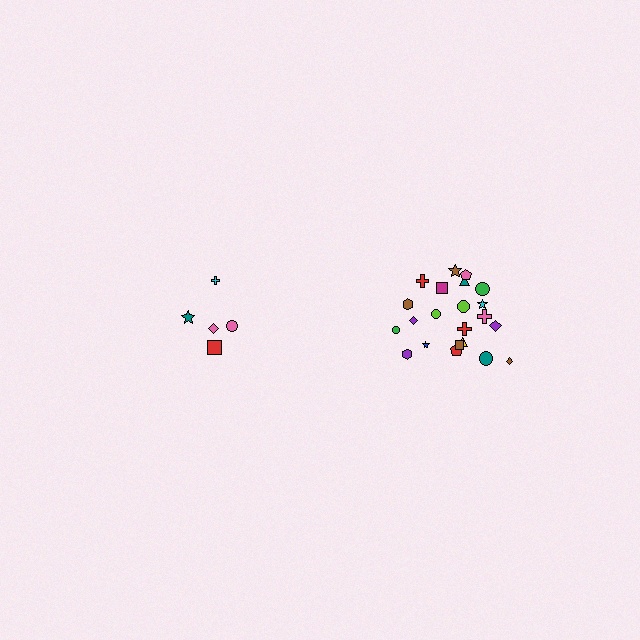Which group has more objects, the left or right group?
The right group.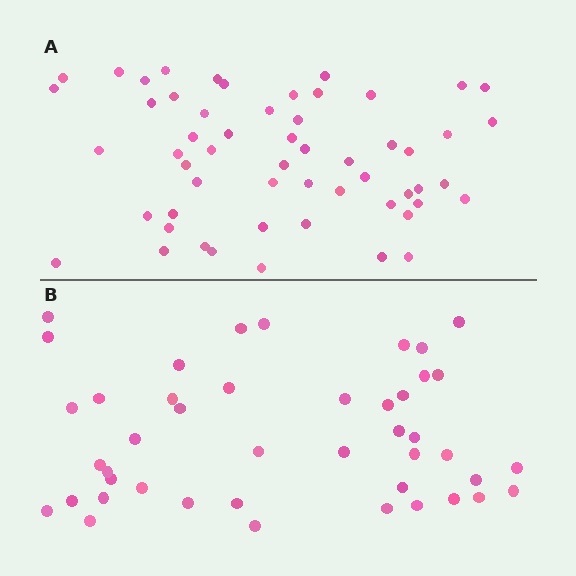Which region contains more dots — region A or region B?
Region A (the top region) has more dots.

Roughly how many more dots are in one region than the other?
Region A has roughly 12 or so more dots than region B.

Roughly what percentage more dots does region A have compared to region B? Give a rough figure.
About 25% more.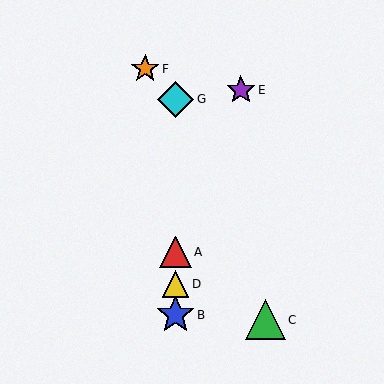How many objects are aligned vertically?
4 objects (A, B, D, G) are aligned vertically.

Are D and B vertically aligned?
Yes, both are at x≈175.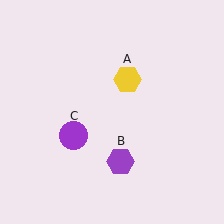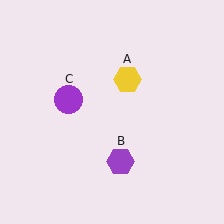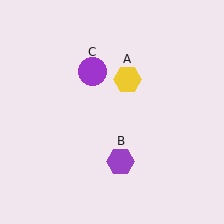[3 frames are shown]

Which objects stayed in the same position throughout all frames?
Yellow hexagon (object A) and purple hexagon (object B) remained stationary.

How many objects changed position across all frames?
1 object changed position: purple circle (object C).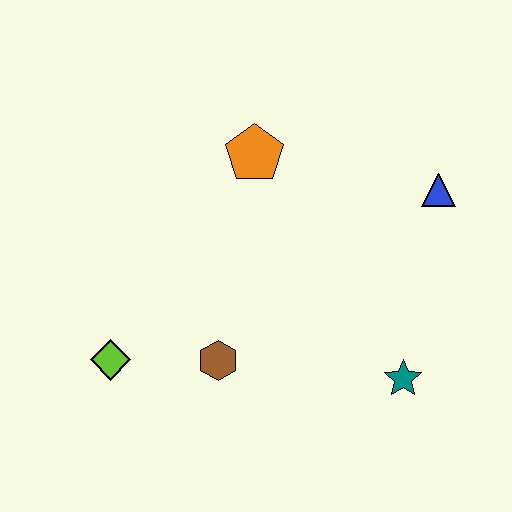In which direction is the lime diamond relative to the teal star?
The lime diamond is to the left of the teal star.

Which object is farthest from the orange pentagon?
The teal star is farthest from the orange pentagon.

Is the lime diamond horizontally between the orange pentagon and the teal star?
No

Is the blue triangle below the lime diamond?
No